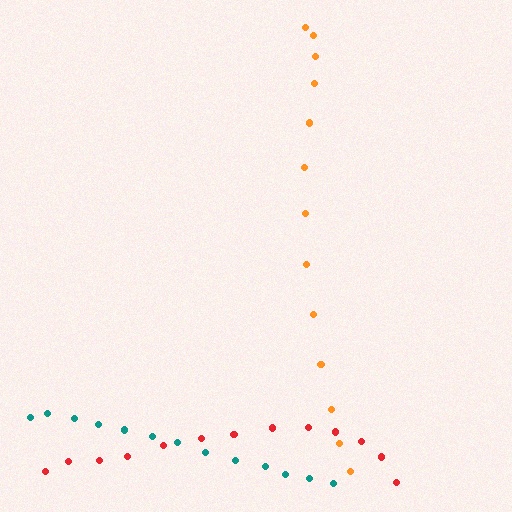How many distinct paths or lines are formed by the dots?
There are 3 distinct paths.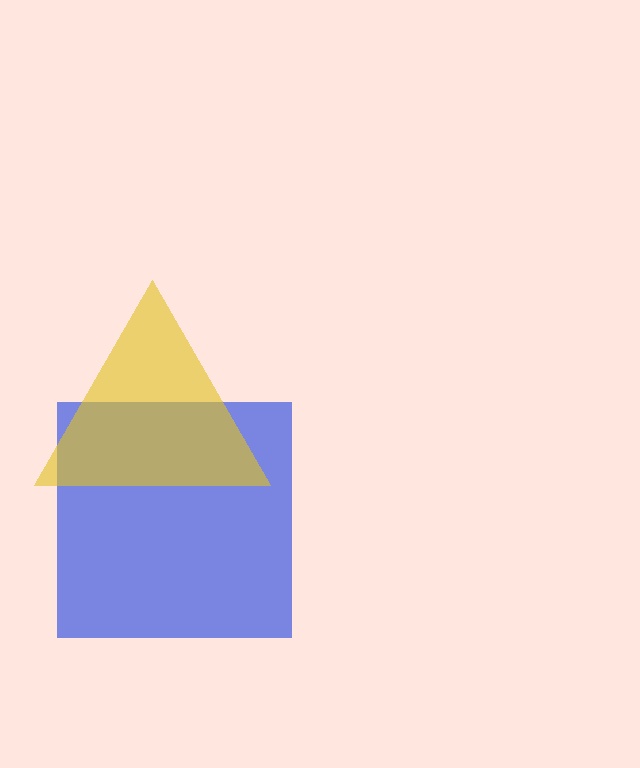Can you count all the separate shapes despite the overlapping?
Yes, there are 2 separate shapes.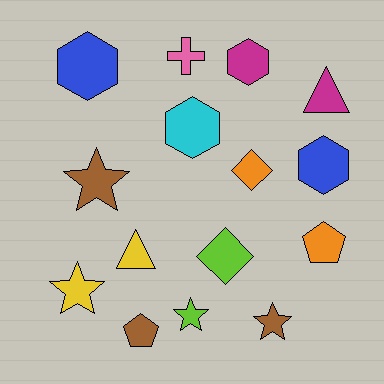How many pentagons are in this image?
There are 2 pentagons.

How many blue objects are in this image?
There are 2 blue objects.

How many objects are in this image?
There are 15 objects.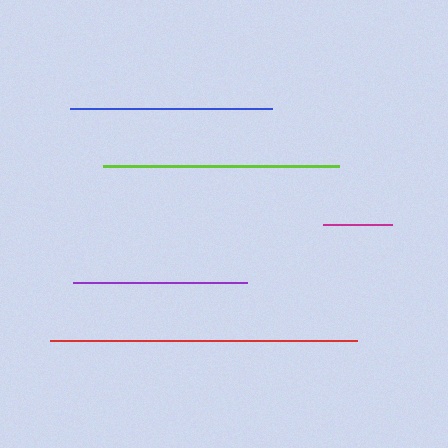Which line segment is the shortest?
The magenta line is the shortest at approximately 69 pixels.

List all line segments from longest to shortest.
From longest to shortest: red, lime, blue, purple, magenta.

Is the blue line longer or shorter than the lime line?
The lime line is longer than the blue line.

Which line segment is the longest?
The red line is the longest at approximately 307 pixels.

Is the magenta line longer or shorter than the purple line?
The purple line is longer than the magenta line.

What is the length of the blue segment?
The blue segment is approximately 202 pixels long.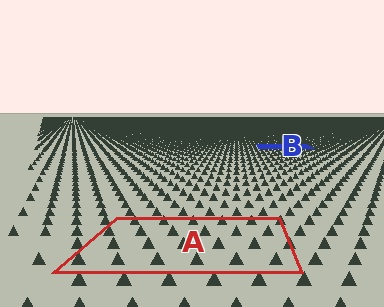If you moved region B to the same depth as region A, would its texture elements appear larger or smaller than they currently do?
They would appear larger. At a closer depth, the same texture elements are projected at a bigger on-screen size.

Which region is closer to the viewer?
Region A is closer. The texture elements there are larger and more spread out.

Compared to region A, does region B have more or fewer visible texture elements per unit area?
Region B has more texture elements per unit area — they are packed more densely because it is farther away.